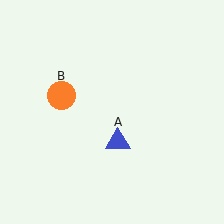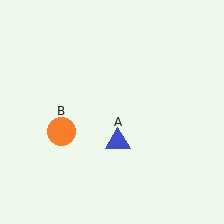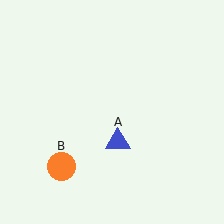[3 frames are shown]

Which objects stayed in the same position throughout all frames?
Blue triangle (object A) remained stationary.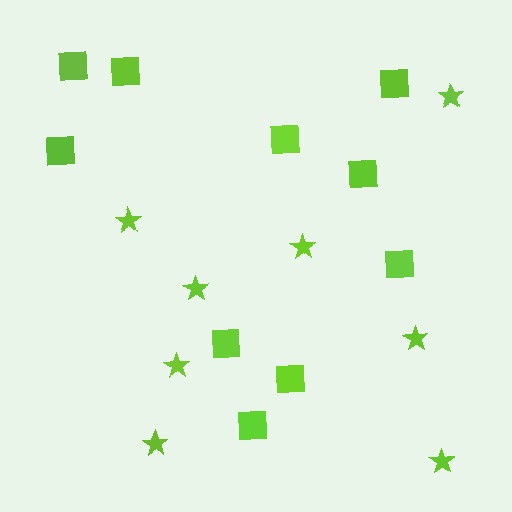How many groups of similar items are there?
There are 2 groups: one group of stars (8) and one group of squares (10).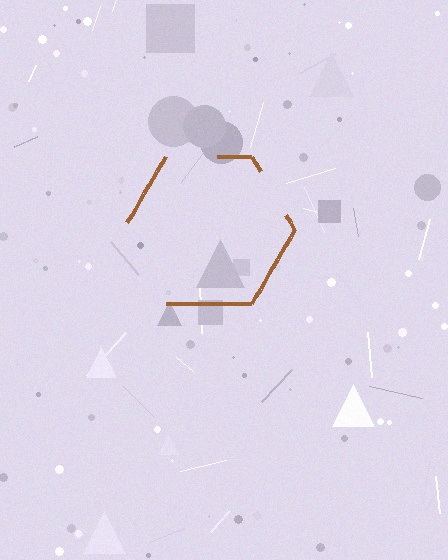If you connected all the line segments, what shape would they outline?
They would outline a hexagon.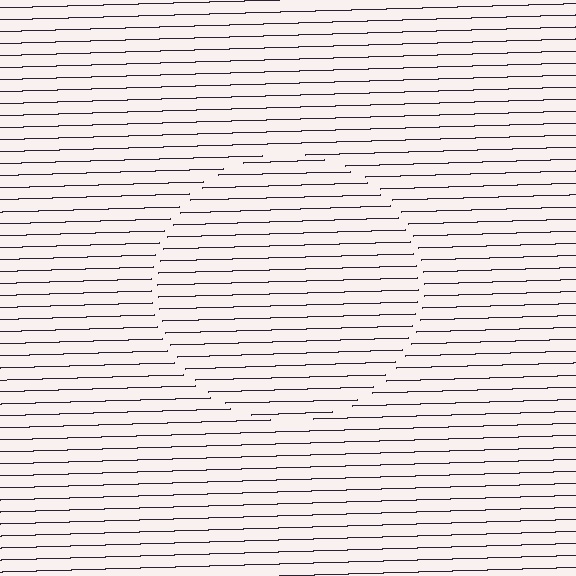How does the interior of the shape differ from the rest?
The interior of the shape contains the same grating, shifted by half a period — the contour is defined by the phase discontinuity where line-ends from the inner and outer gratings abut.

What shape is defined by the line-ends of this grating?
An illusory circle. The interior of the shape contains the same grating, shifted by half a period — the contour is defined by the phase discontinuity where line-ends from the inner and outer gratings abut.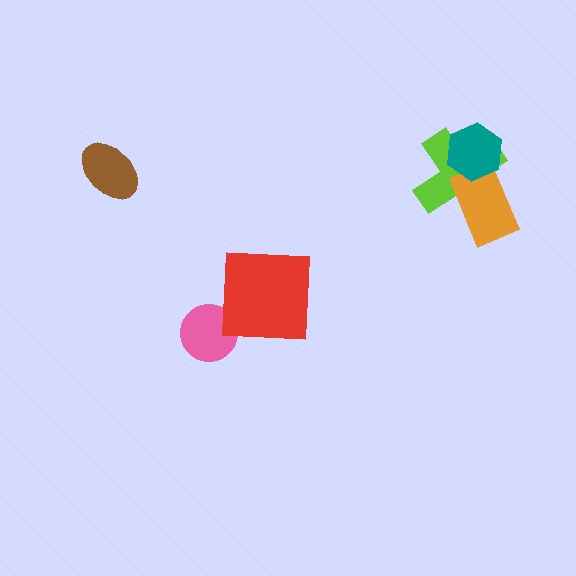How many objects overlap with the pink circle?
0 objects overlap with the pink circle.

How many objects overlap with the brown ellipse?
0 objects overlap with the brown ellipse.